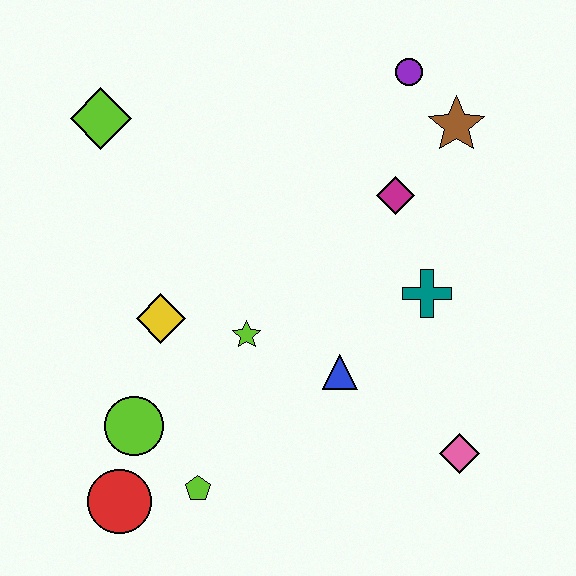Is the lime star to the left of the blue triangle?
Yes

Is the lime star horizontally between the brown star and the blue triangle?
No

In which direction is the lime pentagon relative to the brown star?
The lime pentagon is below the brown star.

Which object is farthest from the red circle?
The purple circle is farthest from the red circle.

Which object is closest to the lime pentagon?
The red circle is closest to the lime pentagon.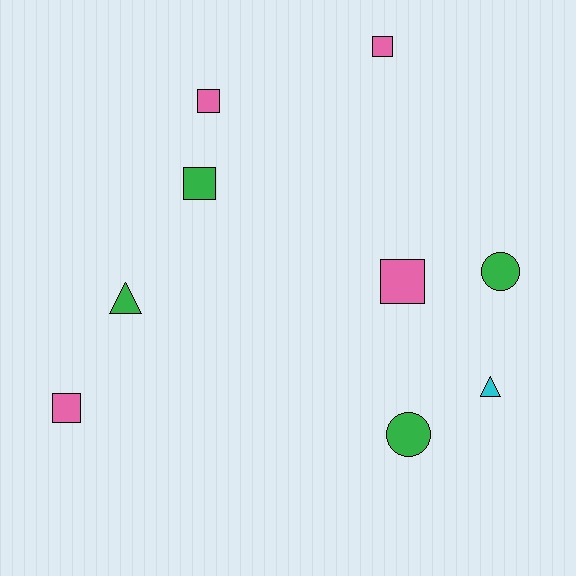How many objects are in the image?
There are 9 objects.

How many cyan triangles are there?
There is 1 cyan triangle.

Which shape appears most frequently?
Square, with 5 objects.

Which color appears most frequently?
Pink, with 4 objects.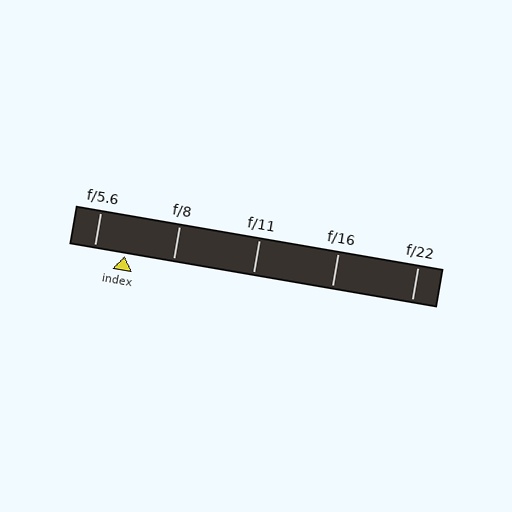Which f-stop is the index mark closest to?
The index mark is closest to f/5.6.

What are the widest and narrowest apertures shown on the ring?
The widest aperture shown is f/5.6 and the narrowest is f/22.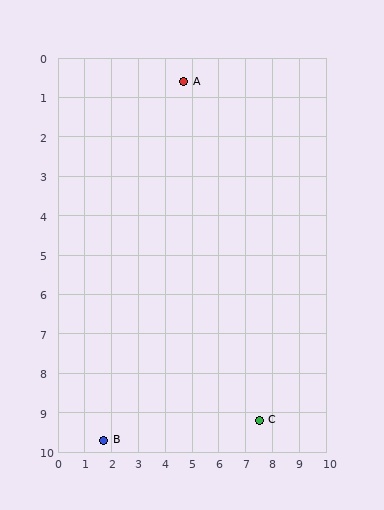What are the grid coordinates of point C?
Point C is at approximately (7.5, 9.2).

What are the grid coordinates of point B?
Point B is at approximately (1.7, 9.7).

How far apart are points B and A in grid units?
Points B and A are about 9.6 grid units apart.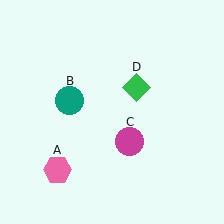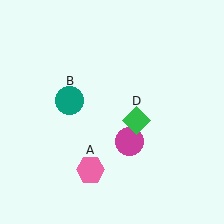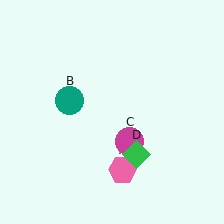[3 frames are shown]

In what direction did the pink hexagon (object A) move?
The pink hexagon (object A) moved right.